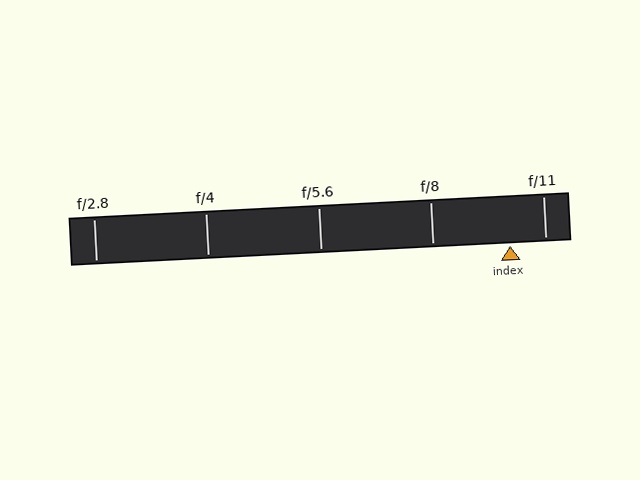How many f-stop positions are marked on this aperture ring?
There are 5 f-stop positions marked.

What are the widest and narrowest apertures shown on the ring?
The widest aperture shown is f/2.8 and the narrowest is f/11.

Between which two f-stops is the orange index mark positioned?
The index mark is between f/8 and f/11.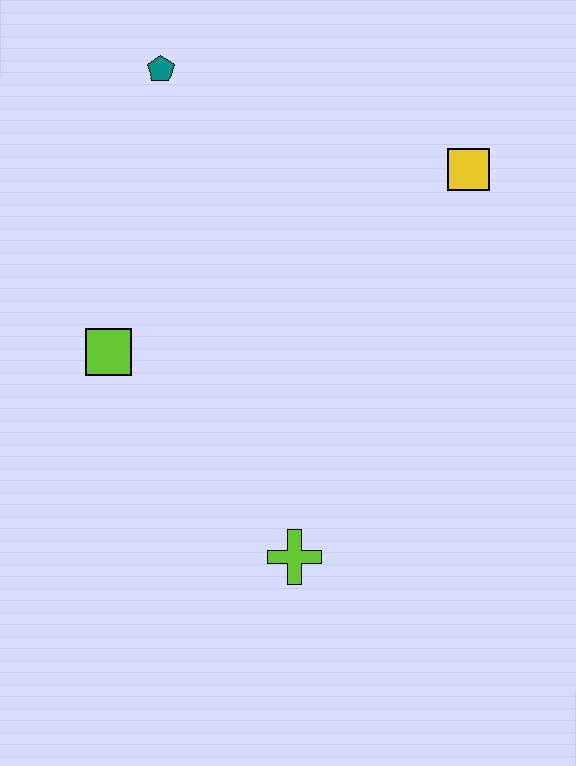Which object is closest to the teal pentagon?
The lime square is closest to the teal pentagon.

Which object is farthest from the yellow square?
The lime cross is farthest from the yellow square.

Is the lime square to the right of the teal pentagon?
No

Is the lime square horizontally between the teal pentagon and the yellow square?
No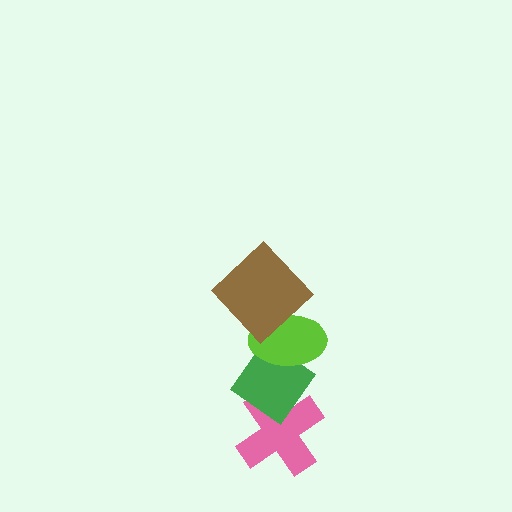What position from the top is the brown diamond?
The brown diamond is 1st from the top.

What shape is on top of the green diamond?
The lime ellipse is on top of the green diamond.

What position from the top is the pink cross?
The pink cross is 4th from the top.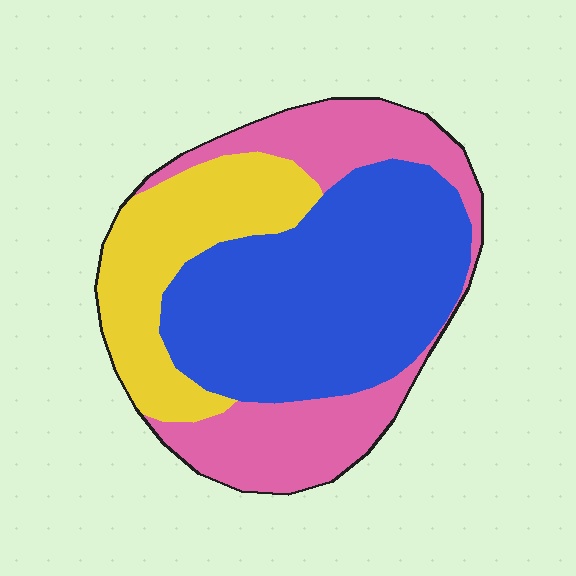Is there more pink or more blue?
Blue.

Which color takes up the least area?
Yellow, at roughly 25%.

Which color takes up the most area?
Blue, at roughly 45%.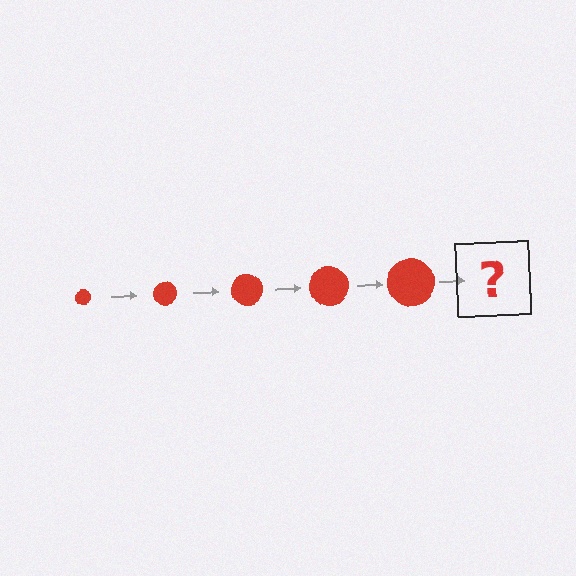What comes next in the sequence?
The next element should be a red circle, larger than the previous one.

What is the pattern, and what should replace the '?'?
The pattern is that the circle gets progressively larger each step. The '?' should be a red circle, larger than the previous one.